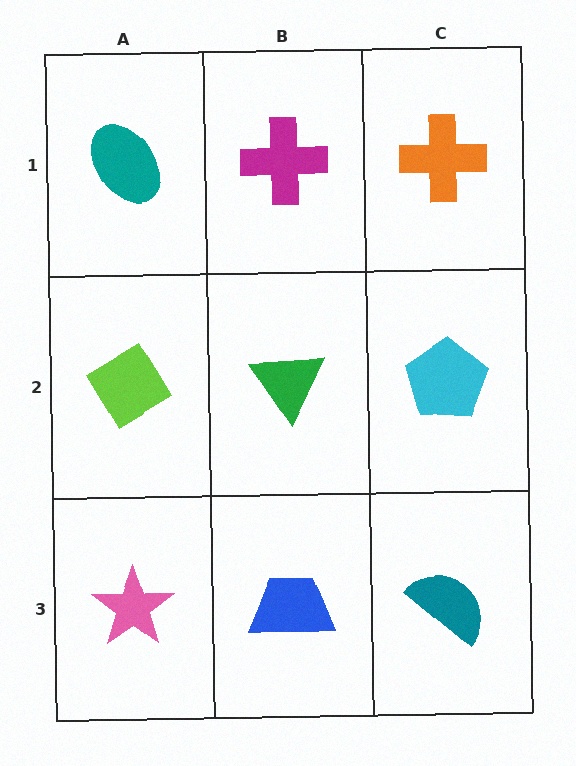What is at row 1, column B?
A magenta cross.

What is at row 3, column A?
A pink star.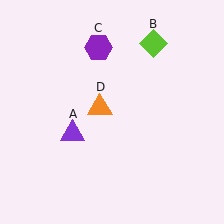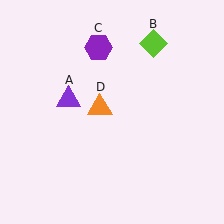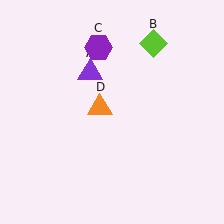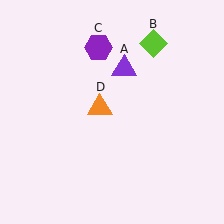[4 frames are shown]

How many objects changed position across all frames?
1 object changed position: purple triangle (object A).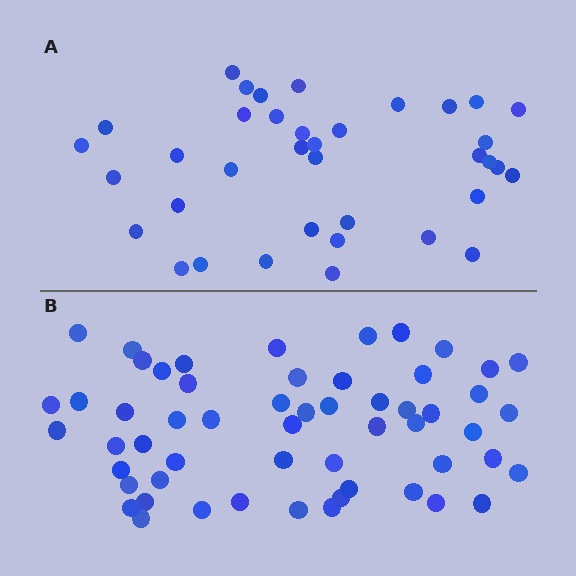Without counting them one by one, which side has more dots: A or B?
Region B (the bottom region) has more dots.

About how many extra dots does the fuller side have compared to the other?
Region B has approximately 20 more dots than region A.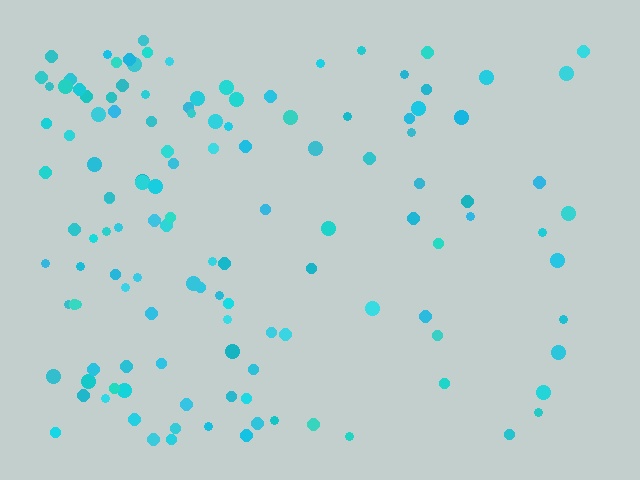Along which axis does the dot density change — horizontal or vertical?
Horizontal.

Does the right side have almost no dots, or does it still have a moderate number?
Still a moderate number, just noticeably fewer than the left.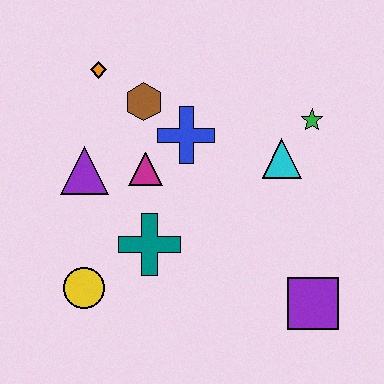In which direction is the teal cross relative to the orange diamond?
The teal cross is below the orange diamond.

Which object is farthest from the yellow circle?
The green star is farthest from the yellow circle.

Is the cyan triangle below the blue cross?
Yes